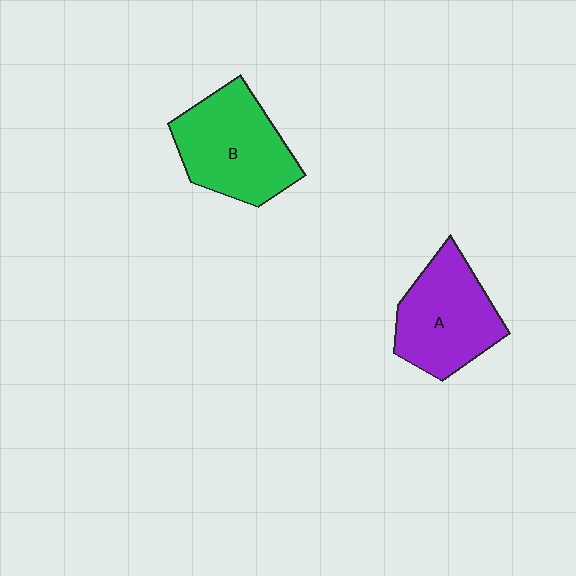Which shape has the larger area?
Shape B (green).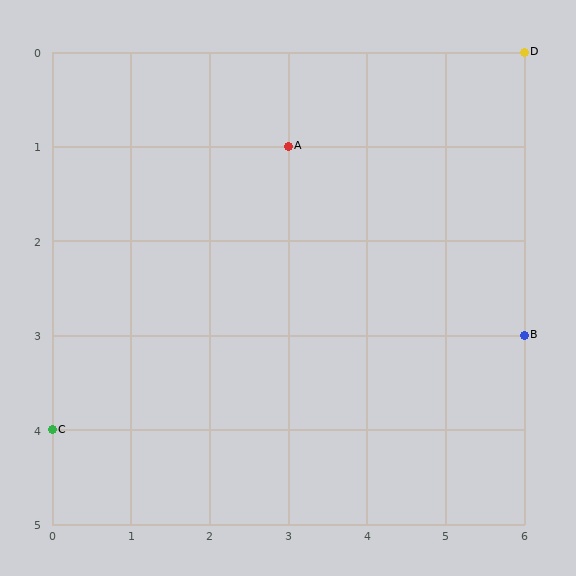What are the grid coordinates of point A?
Point A is at grid coordinates (3, 1).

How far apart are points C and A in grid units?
Points C and A are 3 columns and 3 rows apart (about 4.2 grid units diagonally).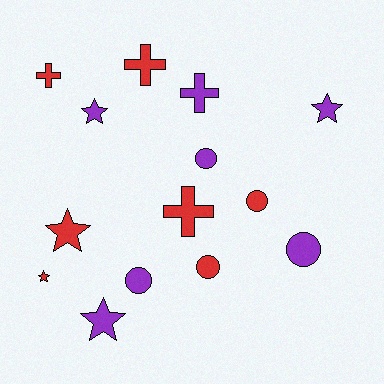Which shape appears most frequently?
Star, with 5 objects.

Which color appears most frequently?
Red, with 7 objects.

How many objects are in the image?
There are 14 objects.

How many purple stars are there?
There are 3 purple stars.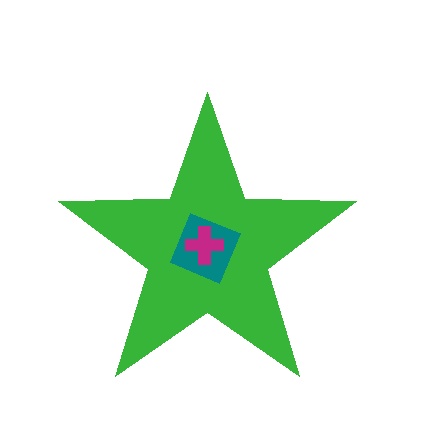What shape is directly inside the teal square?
The magenta cross.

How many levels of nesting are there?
3.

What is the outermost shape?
The green star.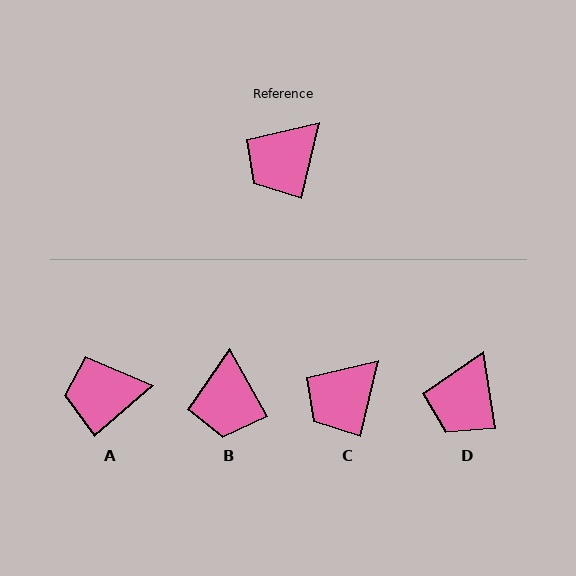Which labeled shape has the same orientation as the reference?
C.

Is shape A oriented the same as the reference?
No, it is off by about 36 degrees.